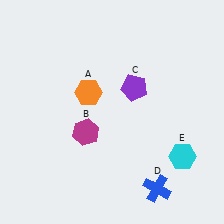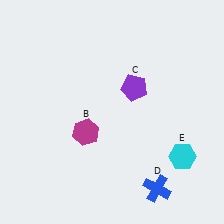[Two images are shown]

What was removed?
The orange hexagon (A) was removed in Image 2.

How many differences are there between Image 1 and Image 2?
There is 1 difference between the two images.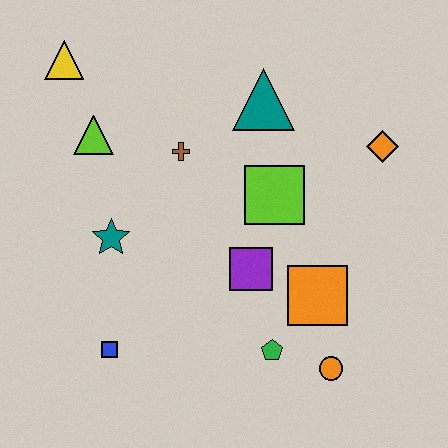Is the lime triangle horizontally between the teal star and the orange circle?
No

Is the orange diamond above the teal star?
Yes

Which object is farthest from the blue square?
The orange diamond is farthest from the blue square.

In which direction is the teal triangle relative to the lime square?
The teal triangle is above the lime square.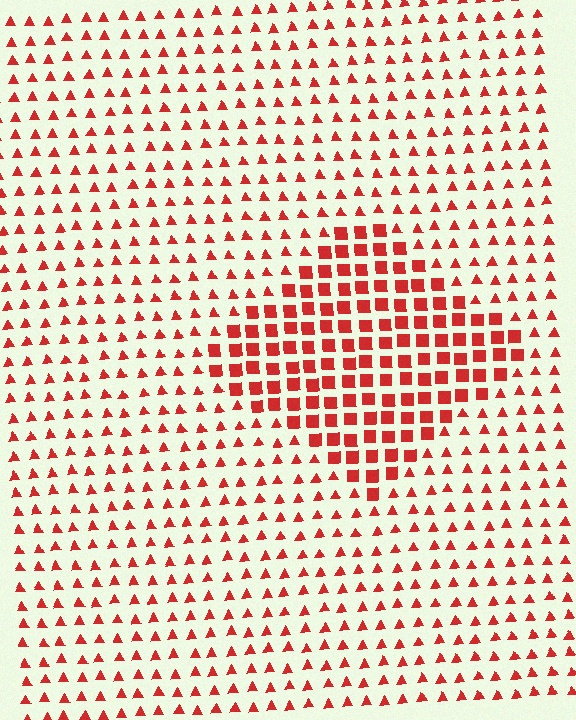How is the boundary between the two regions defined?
The boundary is defined by a change in element shape: squares inside vs. triangles outside. All elements share the same color and spacing.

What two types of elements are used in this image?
The image uses squares inside the diamond region and triangles outside it.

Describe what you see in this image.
The image is filled with small red elements arranged in a uniform grid. A diamond-shaped region contains squares, while the surrounding area contains triangles. The boundary is defined purely by the change in element shape.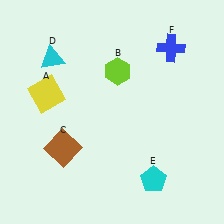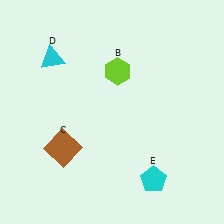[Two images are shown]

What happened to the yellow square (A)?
The yellow square (A) was removed in Image 2. It was in the top-left area of Image 1.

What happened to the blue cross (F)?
The blue cross (F) was removed in Image 2. It was in the top-right area of Image 1.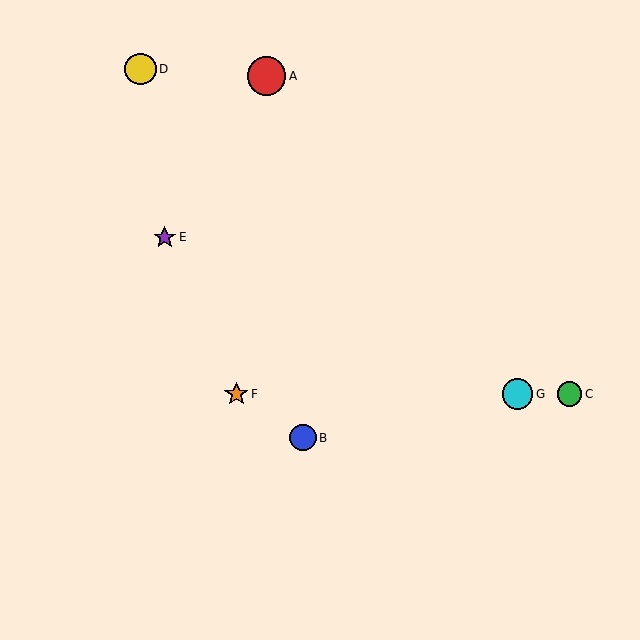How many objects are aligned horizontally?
3 objects (C, F, G) are aligned horizontally.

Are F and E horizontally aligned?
No, F is at y≈394 and E is at y≈237.